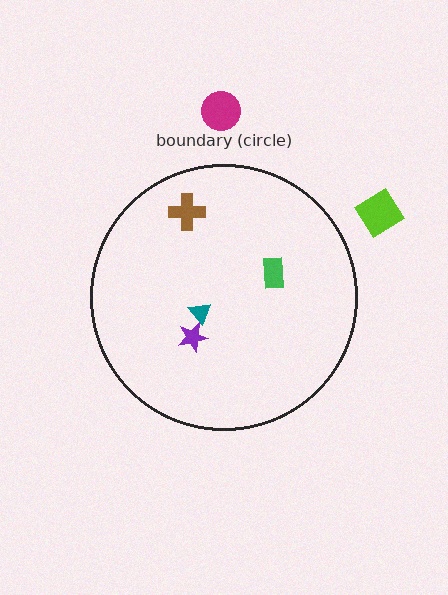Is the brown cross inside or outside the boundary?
Inside.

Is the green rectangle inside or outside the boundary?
Inside.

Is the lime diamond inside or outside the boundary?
Outside.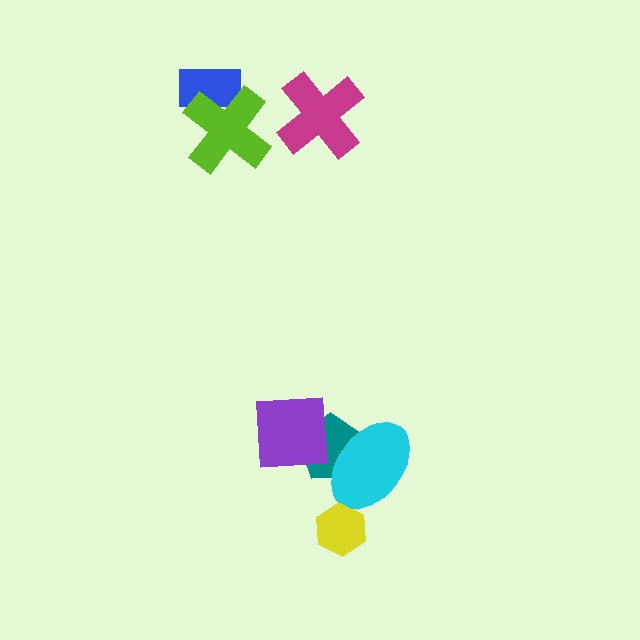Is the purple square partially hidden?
No, no other shape covers it.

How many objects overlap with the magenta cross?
0 objects overlap with the magenta cross.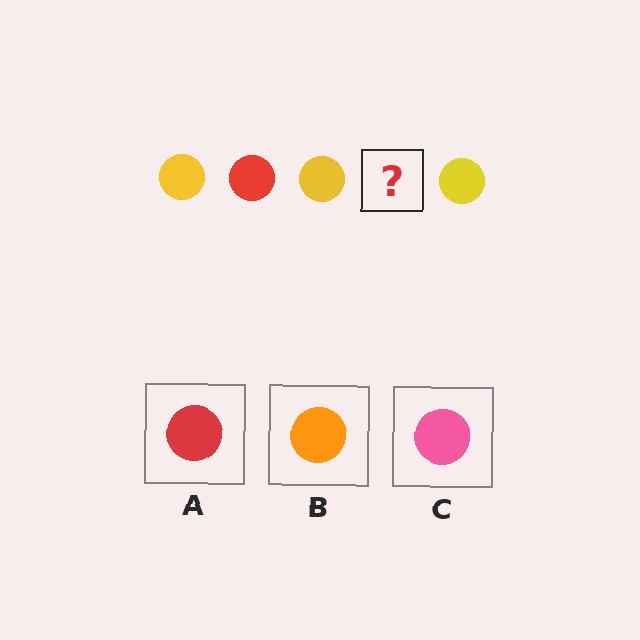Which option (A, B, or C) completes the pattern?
A.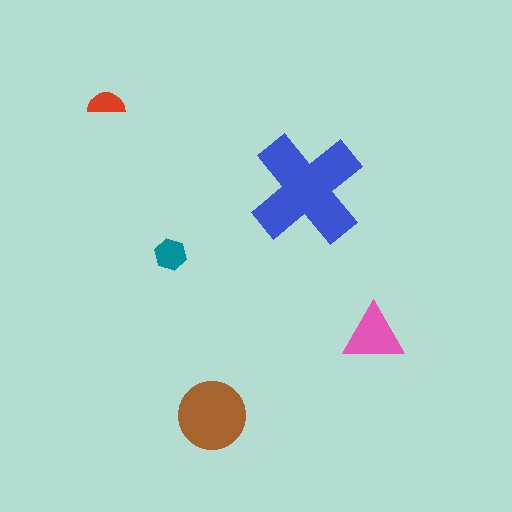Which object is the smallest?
The red semicircle.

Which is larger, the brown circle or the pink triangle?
The brown circle.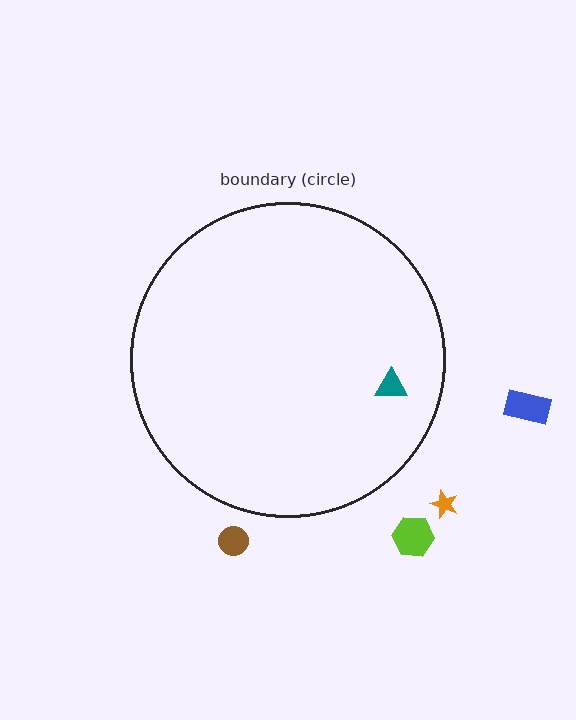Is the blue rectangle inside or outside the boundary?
Outside.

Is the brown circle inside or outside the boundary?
Outside.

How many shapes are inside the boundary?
1 inside, 4 outside.